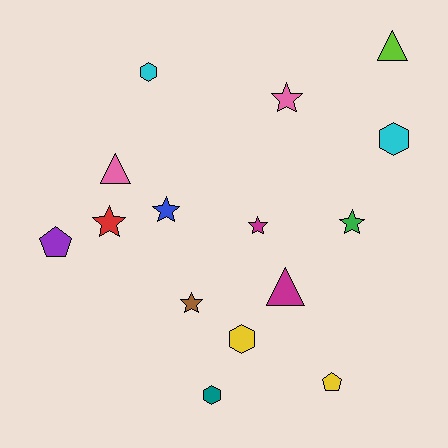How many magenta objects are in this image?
There are 2 magenta objects.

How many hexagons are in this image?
There are 4 hexagons.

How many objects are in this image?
There are 15 objects.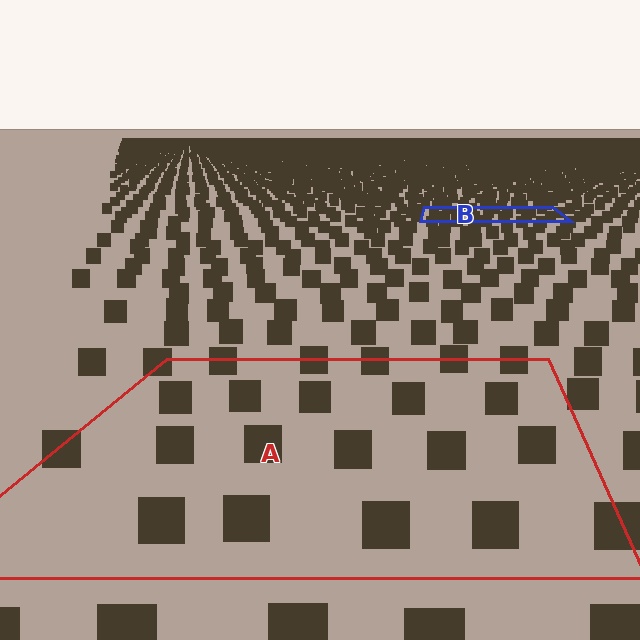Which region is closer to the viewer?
Region A is closer. The texture elements there are larger and more spread out.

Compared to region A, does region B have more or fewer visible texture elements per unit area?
Region B has more texture elements per unit area — they are packed more densely because it is farther away.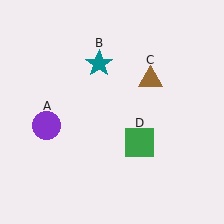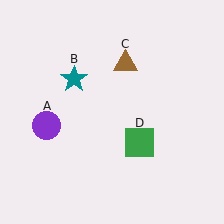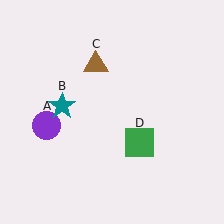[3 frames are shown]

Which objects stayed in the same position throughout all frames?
Purple circle (object A) and green square (object D) remained stationary.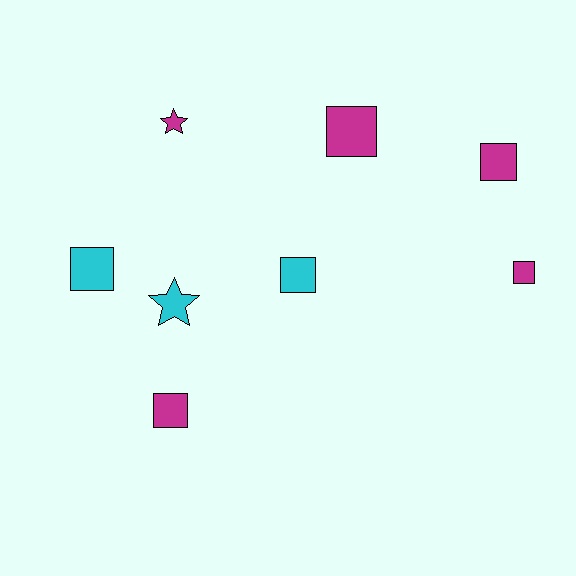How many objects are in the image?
There are 8 objects.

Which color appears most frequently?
Magenta, with 5 objects.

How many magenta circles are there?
There are no magenta circles.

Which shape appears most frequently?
Square, with 6 objects.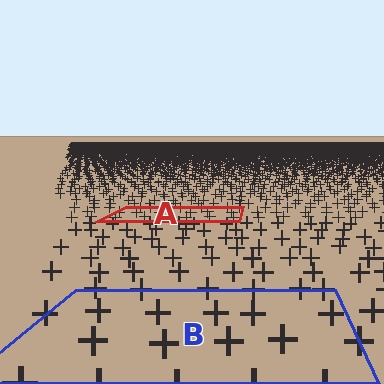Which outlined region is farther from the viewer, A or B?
Region A is farther from the viewer — the texture elements inside it appear smaller and more densely packed.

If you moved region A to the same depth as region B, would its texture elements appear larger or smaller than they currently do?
They would appear larger. At a closer depth, the same texture elements are projected at a bigger on-screen size.